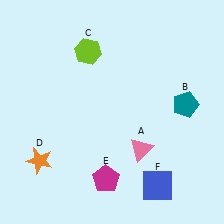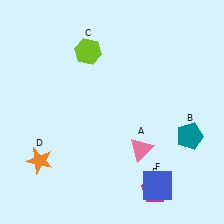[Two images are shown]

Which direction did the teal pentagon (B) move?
The teal pentagon (B) moved down.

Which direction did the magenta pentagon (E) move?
The magenta pentagon (E) moved right.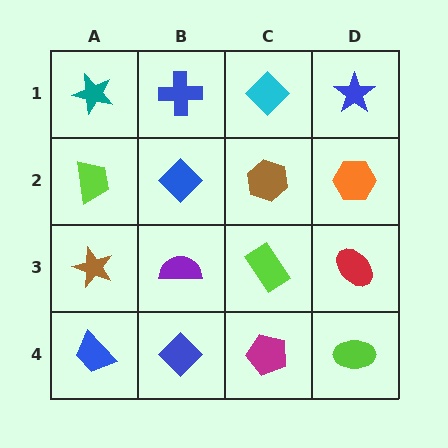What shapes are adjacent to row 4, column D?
A red ellipse (row 3, column D), a magenta pentagon (row 4, column C).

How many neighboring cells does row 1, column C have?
3.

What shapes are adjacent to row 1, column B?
A blue diamond (row 2, column B), a teal star (row 1, column A), a cyan diamond (row 1, column C).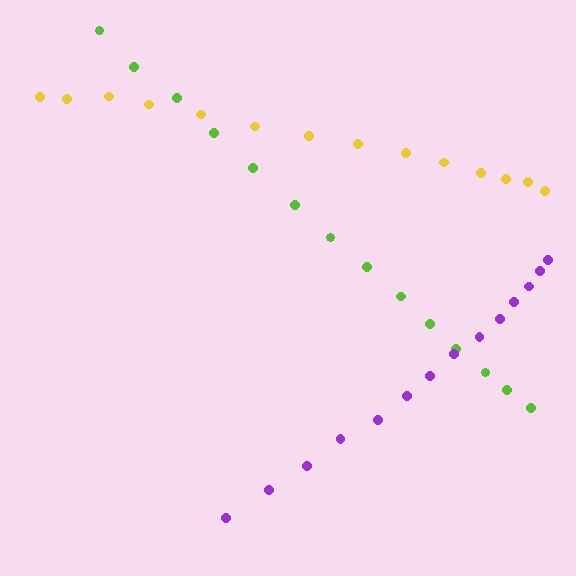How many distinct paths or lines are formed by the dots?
There are 3 distinct paths.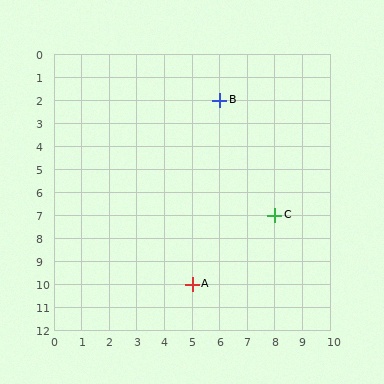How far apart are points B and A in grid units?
Points B and A are 1 column and 8 rows apart (about 8.1 grid units diagonally).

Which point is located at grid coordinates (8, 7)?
Point C is at (8, 7).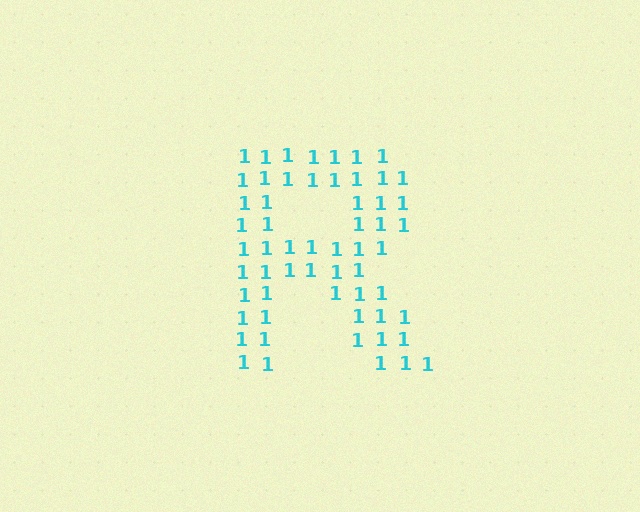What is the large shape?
The large shape is the letter R.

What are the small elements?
The small elements are digit 1's.